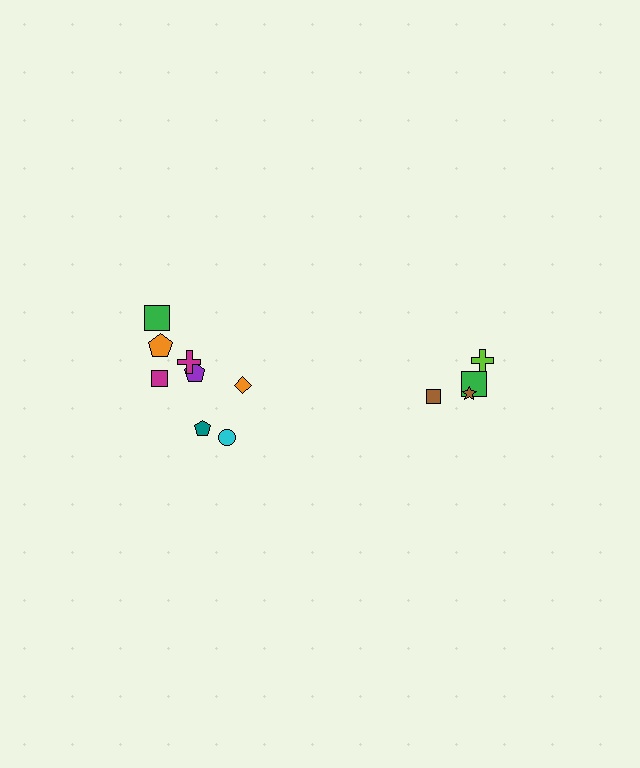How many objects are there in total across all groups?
There are 12 objects.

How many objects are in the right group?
There are 4 objects.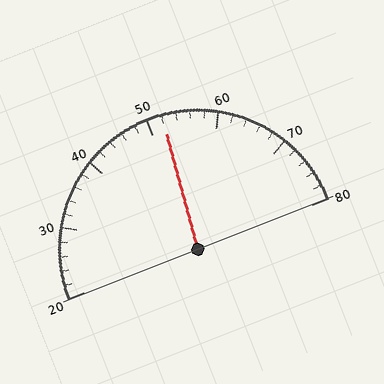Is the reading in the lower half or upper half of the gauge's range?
The reading is in the upper half of the range (20 to 80).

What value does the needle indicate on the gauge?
The needle indicates approximately 52.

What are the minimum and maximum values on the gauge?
The gauge ranges from 20 to 80.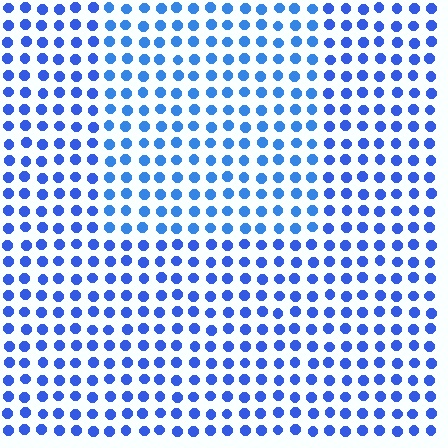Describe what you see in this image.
The image is filled with small blue elements in a uniform arrangement. A rectangle-shaped region is visible where the elements are tinted to a slightly different hue, forming a subtle color boundary.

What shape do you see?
I see a rectangle.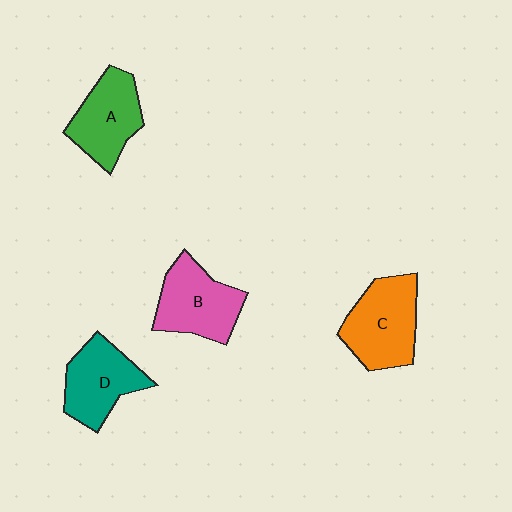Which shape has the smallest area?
Shape A (green).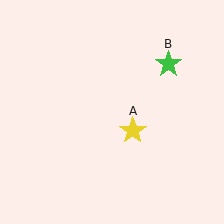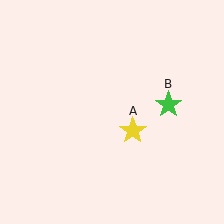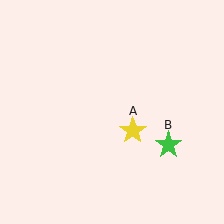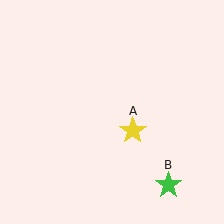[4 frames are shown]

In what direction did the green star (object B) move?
The green star (object B) moved down.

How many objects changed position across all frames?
1 object changed position: green star (object B).